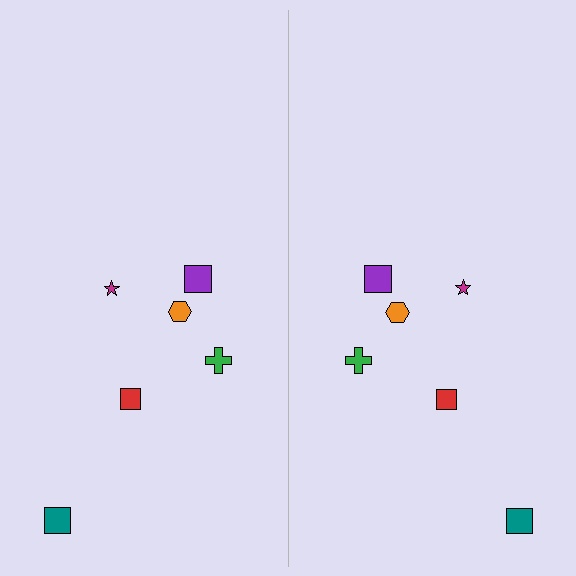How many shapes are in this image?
There are 12 shapes in this image.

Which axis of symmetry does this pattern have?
The pattern has a vertical axis of symmetry running through the center of the image.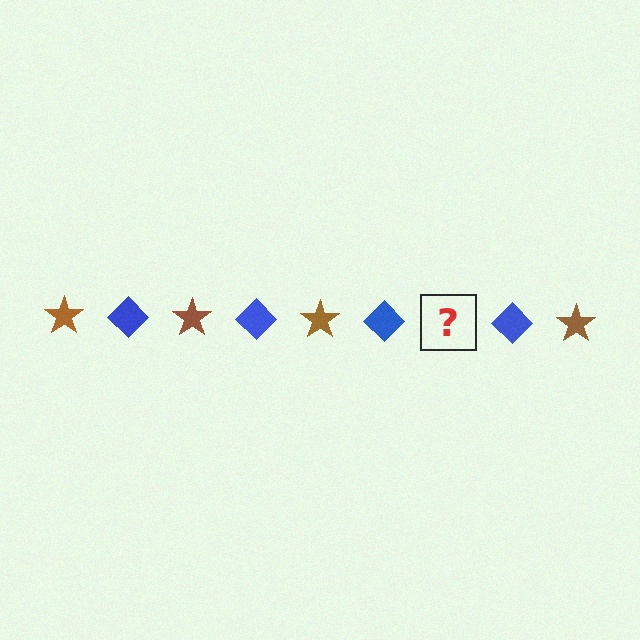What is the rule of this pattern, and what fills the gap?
The rule is that the pattern alternates between brown star and blue diamond. The gap should be filled with a brown star.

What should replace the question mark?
The question mark should be replaced with a brown star.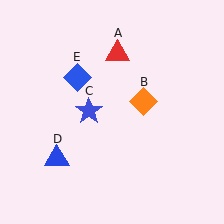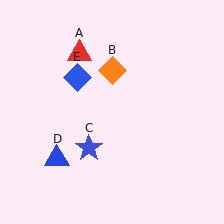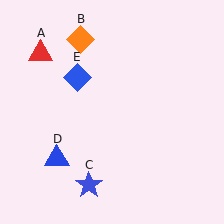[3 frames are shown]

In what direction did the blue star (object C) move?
The blue star (object C) moved down.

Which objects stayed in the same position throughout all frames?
Blue triangle (object D) and blue diamond (object E) remained stationary.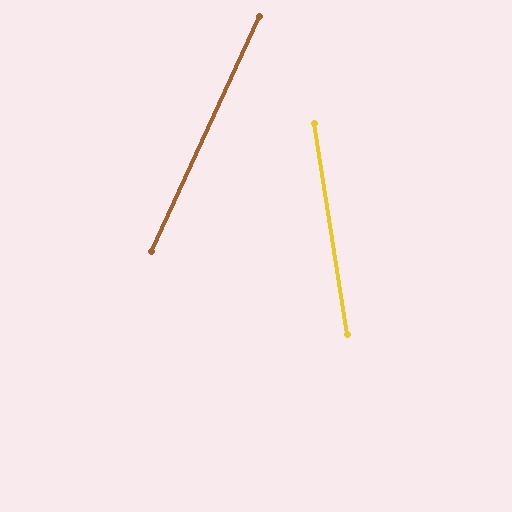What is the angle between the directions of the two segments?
Approximately 34 degrees.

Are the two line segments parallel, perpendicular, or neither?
Neither parallel nor perpendicular — they differ by about 34°.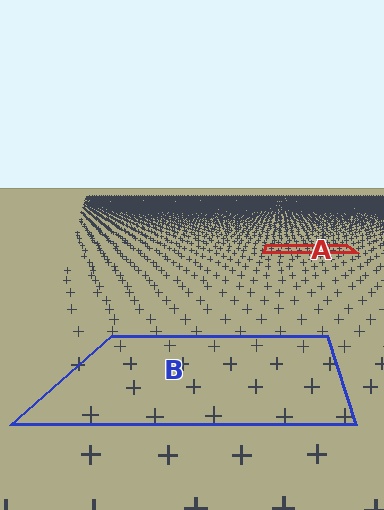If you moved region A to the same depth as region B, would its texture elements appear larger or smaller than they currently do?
They would appear larger. At a closer depth, the same texture elements are projected at a bigger on-screen size.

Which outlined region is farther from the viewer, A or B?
Region A is farther from the viewer — the texture elements inside it appear smaller and more densely packed.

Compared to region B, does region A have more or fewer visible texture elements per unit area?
Region A has more texture elements per unit area — they are packed more densely because it is farther away.